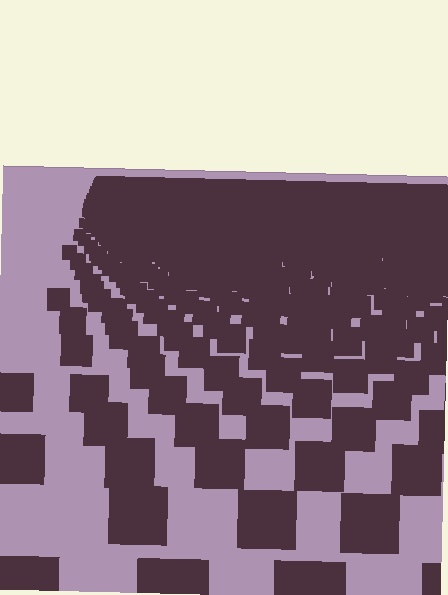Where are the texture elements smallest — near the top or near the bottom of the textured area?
Near the top.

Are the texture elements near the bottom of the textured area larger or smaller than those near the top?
Larger. Near the bottom, elements are closer to the viewer and appear at a bigger on-screen size.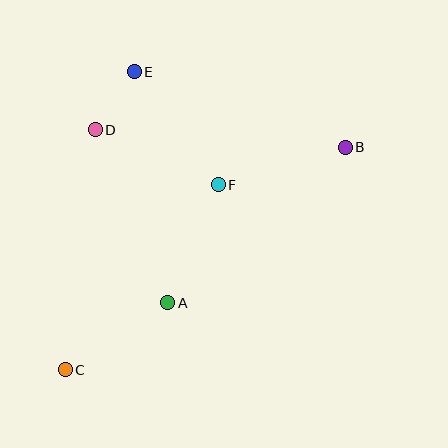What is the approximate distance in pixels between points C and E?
The distance between C and E is approximately 306 pixels.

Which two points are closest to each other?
Points D and E are closest to each other.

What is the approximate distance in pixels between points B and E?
The distance between B and E is approximately 224 pixels.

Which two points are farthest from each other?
Points B and C are farthest from each other.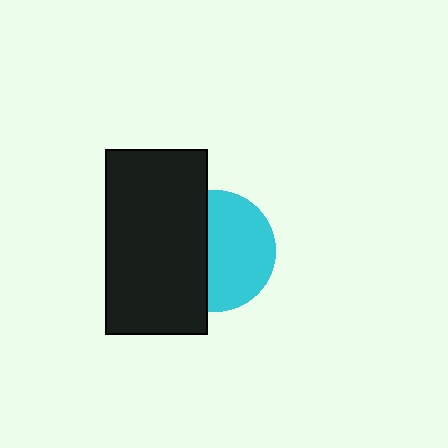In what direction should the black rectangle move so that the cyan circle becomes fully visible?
The black rectangle should move left. That is the shortest direction to clear the overlap and leave the cyan circle fully visible.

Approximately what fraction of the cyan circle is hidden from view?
Roughly 42% of the cyan circle is hidden behind the black rectangle.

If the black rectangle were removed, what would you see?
You would see the complete cyan circle.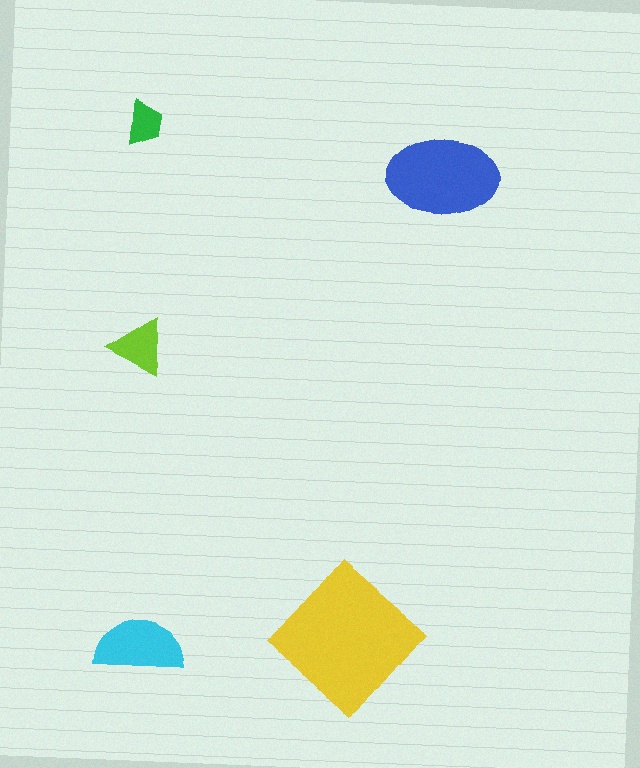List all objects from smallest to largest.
The green trapezoid, the lime triangle, the cyan semicircle, the blue ellipse, the yellow diamond.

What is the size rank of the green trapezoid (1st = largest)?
5th.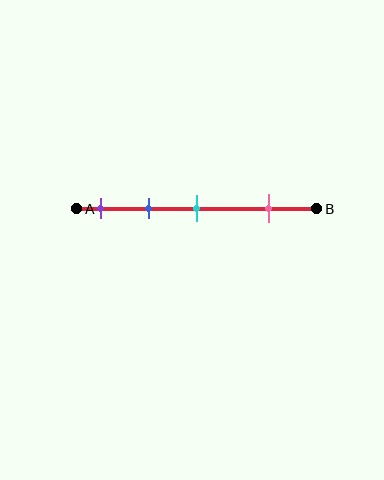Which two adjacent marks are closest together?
The purple and blue marks are the closest adjacent pair.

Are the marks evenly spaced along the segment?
No, the marks are not evenly spaced.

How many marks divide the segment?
There are 4 marks dividing the segment.